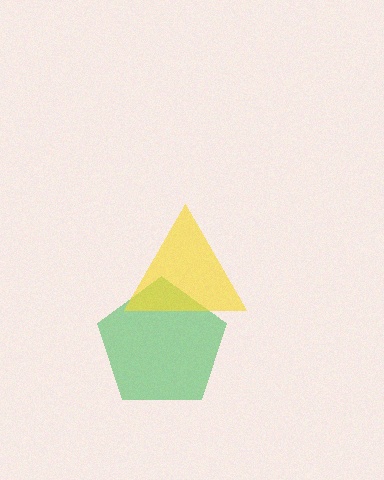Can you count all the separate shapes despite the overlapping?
Yes, there are 2 separate shapes.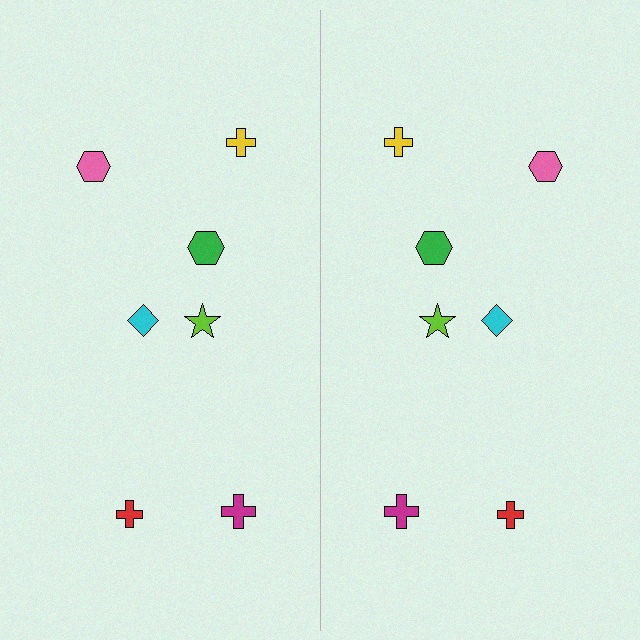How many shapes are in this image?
There are 14 shapes in this image.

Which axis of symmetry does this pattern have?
The pattern has a vertical axis of symmetry running through the center of the image.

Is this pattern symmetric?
Yes, this pattern has bilateral (reflection) symmetry.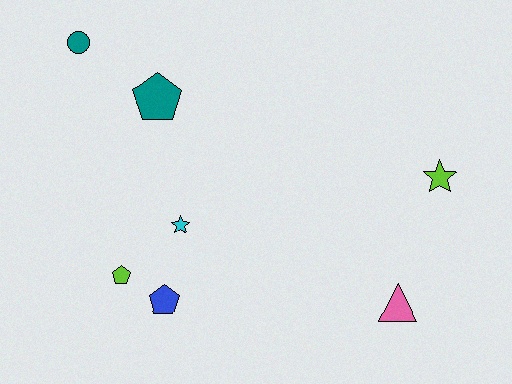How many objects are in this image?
There are 7 objects.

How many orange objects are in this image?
There are no orange objects.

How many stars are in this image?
There are 2 stars.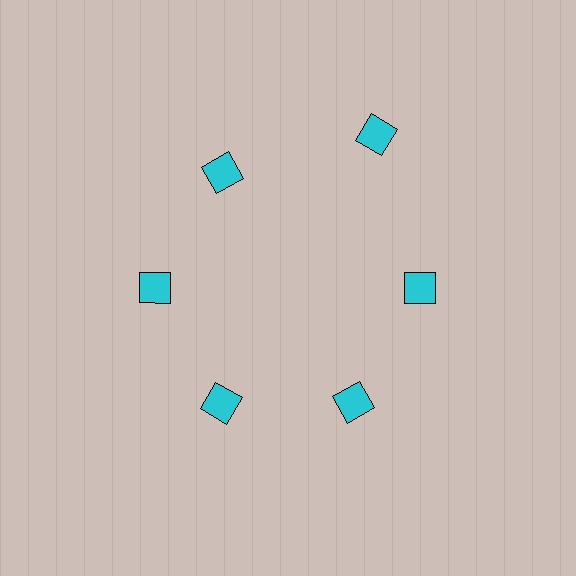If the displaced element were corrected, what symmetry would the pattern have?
It would have 6-fold rotational symmetry — the pattern would map onto itself every 60 degrees.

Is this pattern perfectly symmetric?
No. The 6 cyan squares are arranged in a ring, but one element near the 1 o'clock position is pushed outward from the center, breaking the 6-fold rotational symmetry.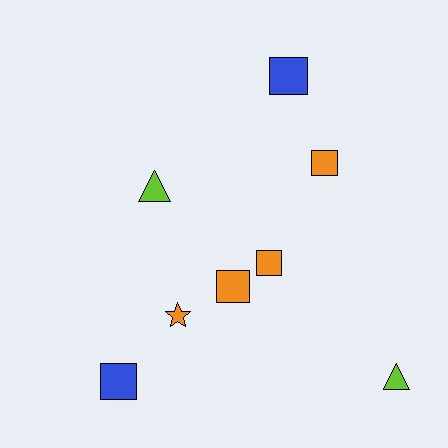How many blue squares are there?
There are 2 blue squares.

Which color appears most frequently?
Orange, with 4 objects.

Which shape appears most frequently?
Square, with 5 objects.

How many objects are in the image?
There are 8 objects.